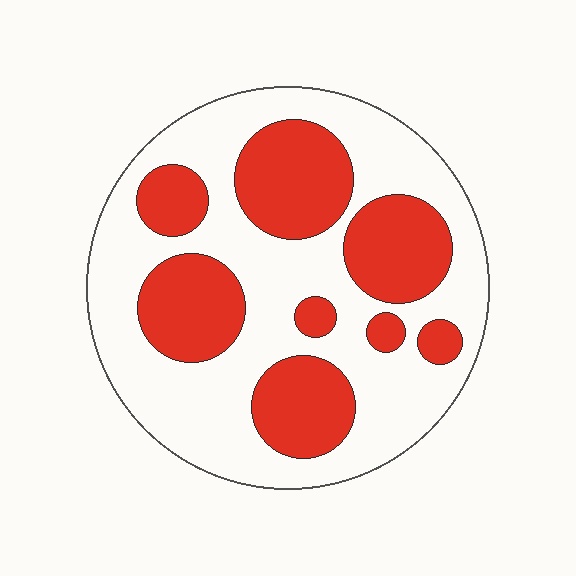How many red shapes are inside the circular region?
8.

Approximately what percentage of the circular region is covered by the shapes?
Approximately 35%.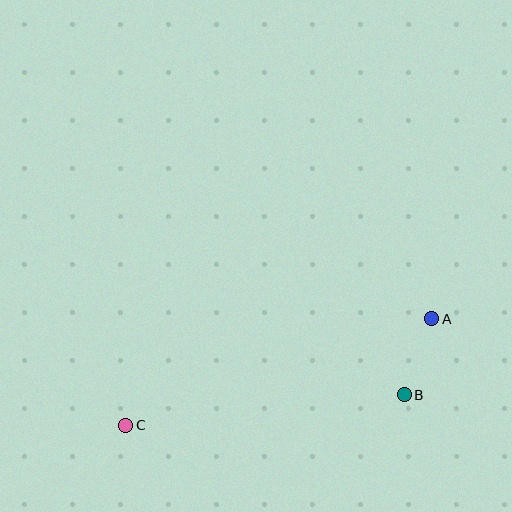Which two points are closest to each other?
Points A and B are closest to each other.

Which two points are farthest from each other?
Points A and C are farthest from each other.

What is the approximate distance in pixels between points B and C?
The distance between B and C is approximately 280 pixels.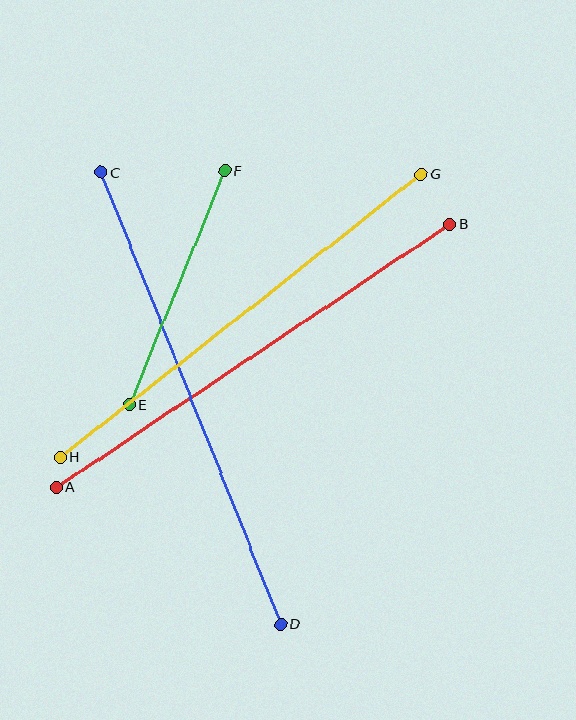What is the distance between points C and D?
The distance is approximately 486 pixels.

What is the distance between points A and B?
The distance is approximately 473 pixels.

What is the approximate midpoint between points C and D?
The midpoint is at approximately (191, 398) pixels.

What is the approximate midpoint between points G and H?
The midpoint is at approximately (241, 316) pixels.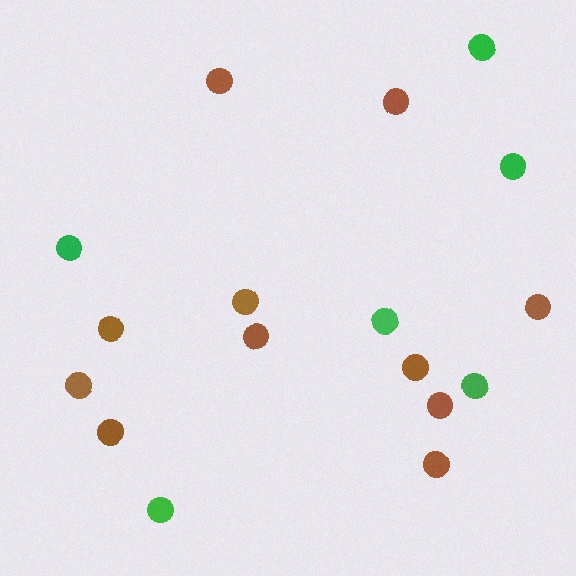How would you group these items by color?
There are 2 groups: one group of brown circles (11) and one group of green circles (6).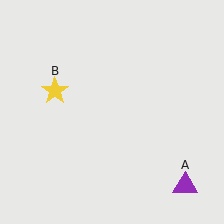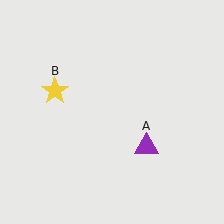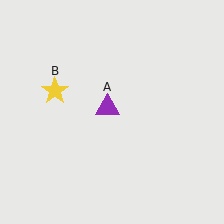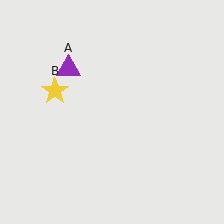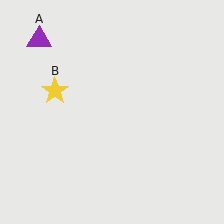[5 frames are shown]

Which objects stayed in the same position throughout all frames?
Yellow star (object B) remained stationary.